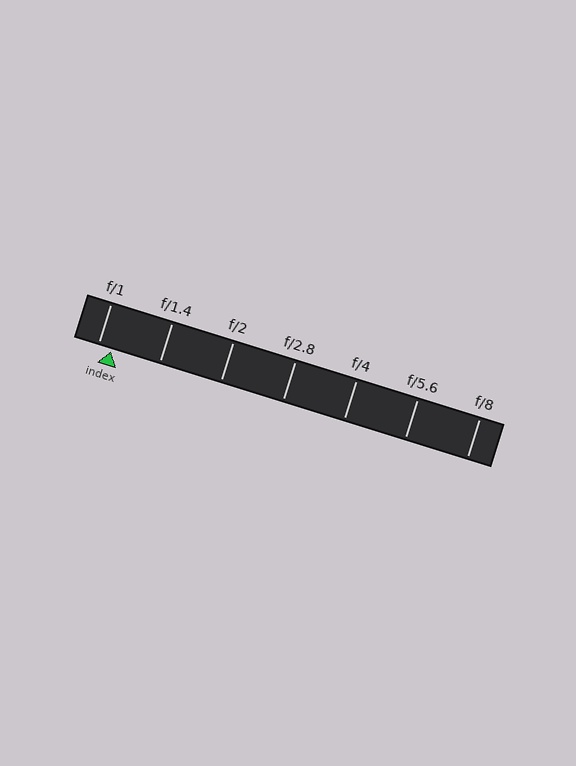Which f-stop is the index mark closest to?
The index mark is closest to f/1.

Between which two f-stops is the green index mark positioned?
The index mark is between f/1 and f/1.4.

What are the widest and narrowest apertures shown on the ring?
The widest aperture shown is f/1 and the narrowest is f/8.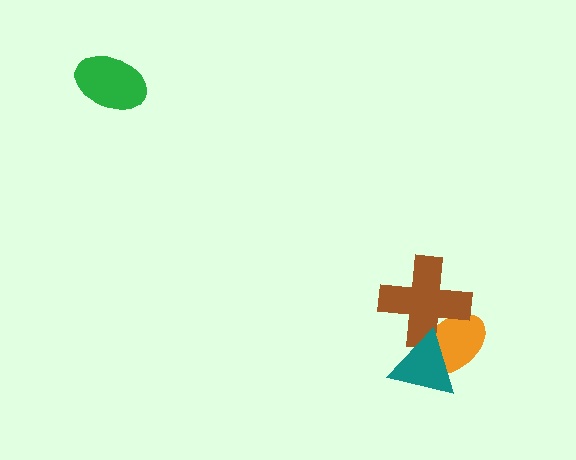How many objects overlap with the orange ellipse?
2 objects overlap with the orange ellipse.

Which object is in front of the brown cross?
The teal triangle is in front of the brown cross.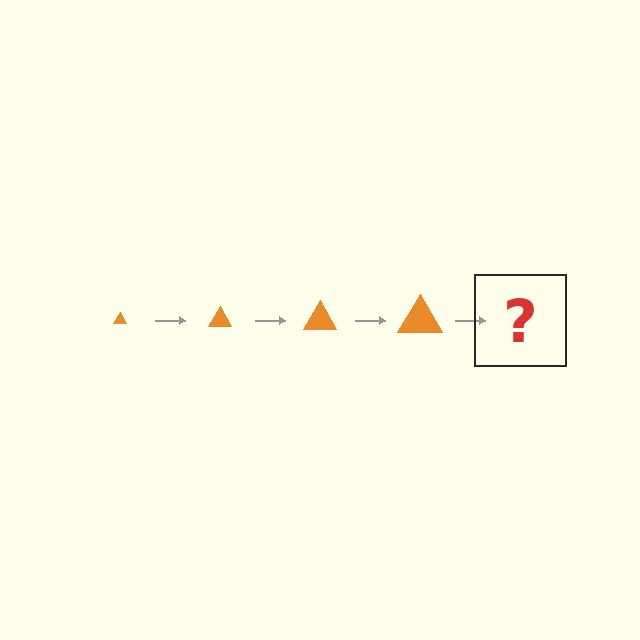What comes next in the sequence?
The next element should be an orange triangle, larger than the previous one.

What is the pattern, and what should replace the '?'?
The pattern is that the triangle gets progressively larger each step. The '?' should be an orange triangle, larger than the previous one.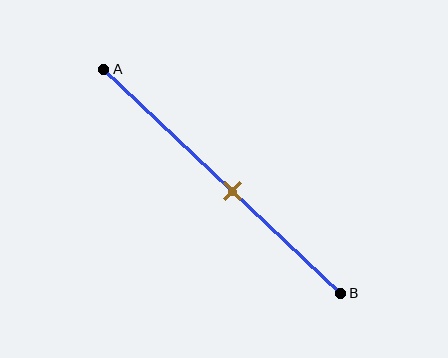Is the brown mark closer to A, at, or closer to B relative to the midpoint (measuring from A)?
The brown mark is closer to point B than the midpoint of segment AB.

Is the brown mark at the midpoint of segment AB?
No, the mark is at about 55% from A, not at the 50% midpoint.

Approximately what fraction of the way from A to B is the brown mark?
The brown mark is approximately 55% of the way from A to B.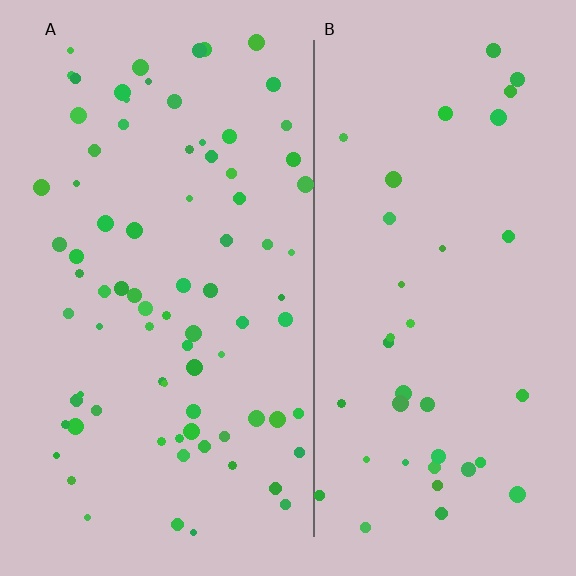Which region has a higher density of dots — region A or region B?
A (the left).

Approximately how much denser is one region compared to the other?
Approximately 2.1× — region A over region B.